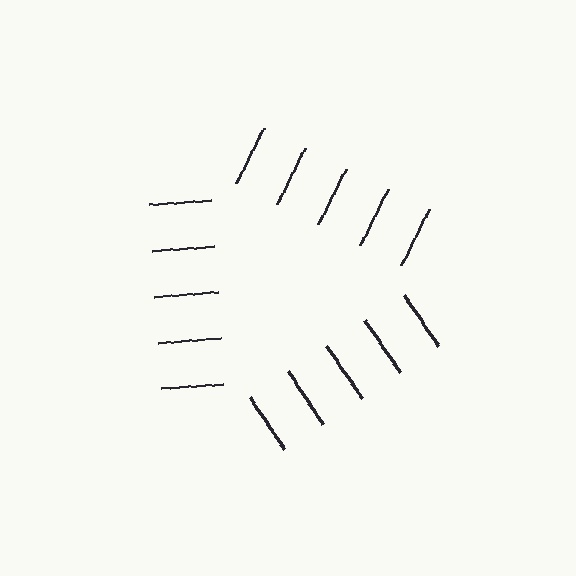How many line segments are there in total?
15 — 5 along each of the 3 edges.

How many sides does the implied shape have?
3 sides — the line-ends trace a triangle.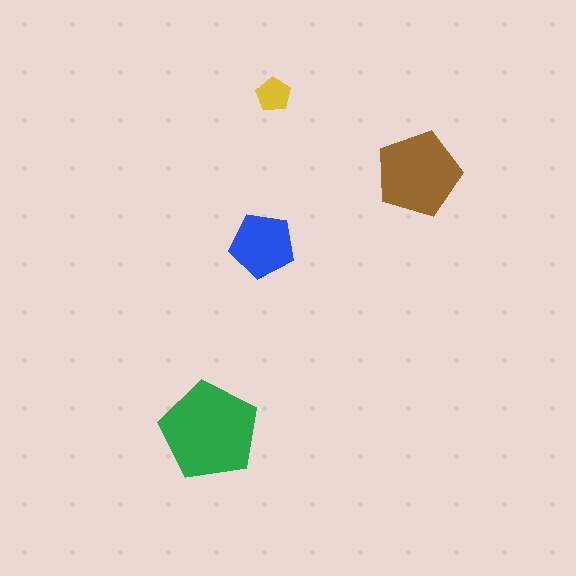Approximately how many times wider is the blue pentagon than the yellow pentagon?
About 2 times wider.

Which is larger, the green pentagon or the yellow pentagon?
The green one.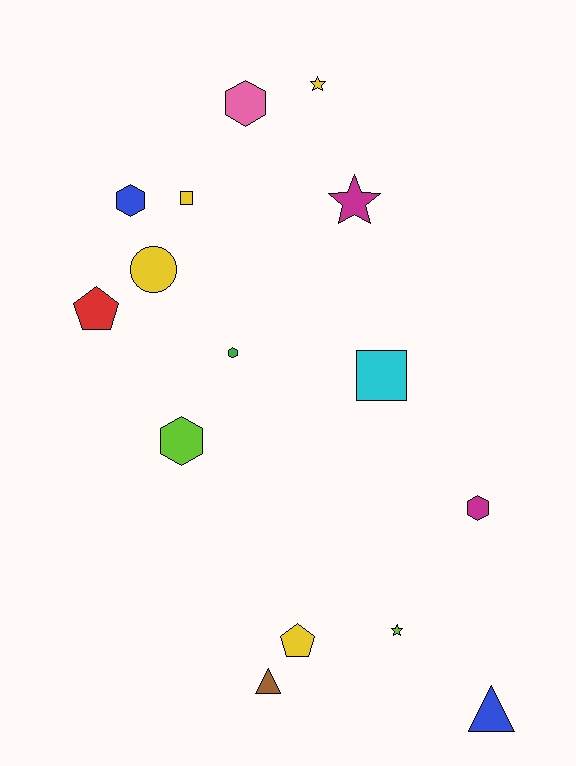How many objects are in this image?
There are 15 objects.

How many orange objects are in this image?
There are no orange objects.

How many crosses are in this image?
There are no crosses.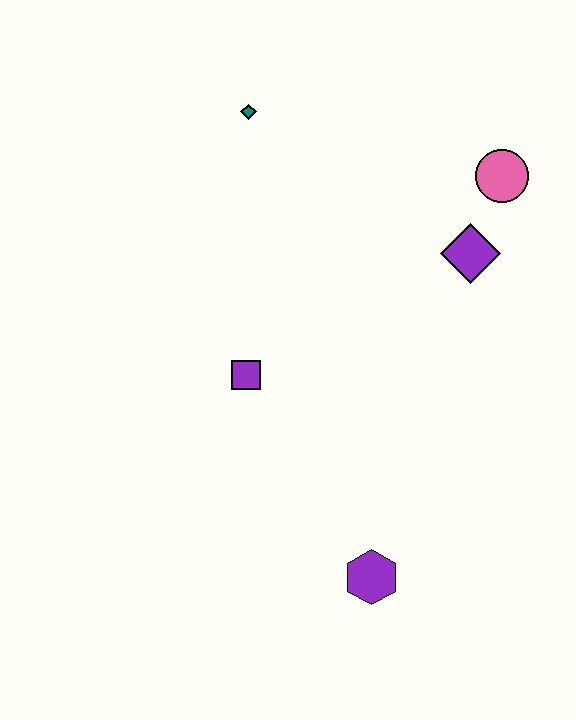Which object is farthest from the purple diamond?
The purple hexagon is farthest from the purple diamond.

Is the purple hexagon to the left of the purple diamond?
Yes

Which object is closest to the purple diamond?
The pink circle is closest to the purple diamond.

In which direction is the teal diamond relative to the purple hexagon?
The teal diamond is above the purple hexagon.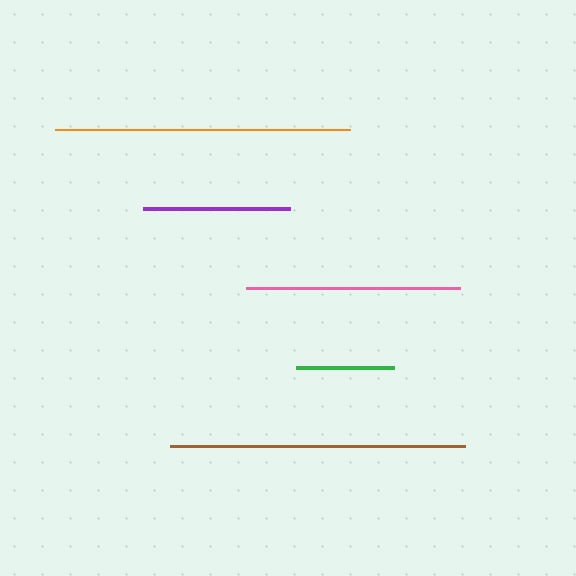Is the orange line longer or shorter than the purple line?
The orange line is longer than the purple line.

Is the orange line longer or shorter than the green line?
The orange line is longer than the green line.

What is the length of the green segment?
The green segment is approximately 98 pixels long.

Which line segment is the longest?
The brown line is the longest at approximately 295 pixels.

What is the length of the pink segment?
The pink segment is approximately 215 pixels long.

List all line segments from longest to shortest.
From longest to shortest: brown, orange, pink, purple, green.